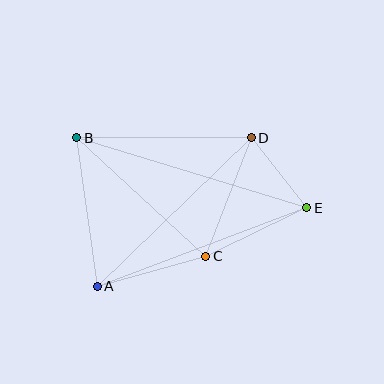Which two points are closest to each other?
Points D and E are closest to each other.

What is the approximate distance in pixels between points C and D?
The distance between C and D is approximately 127 pixels.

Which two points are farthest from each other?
Points B and E are farthest from each other.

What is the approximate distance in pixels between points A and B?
The distance between A and B is approximately 150 pixels.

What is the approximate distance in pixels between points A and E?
The distance between A and E is approximately 224 pixels.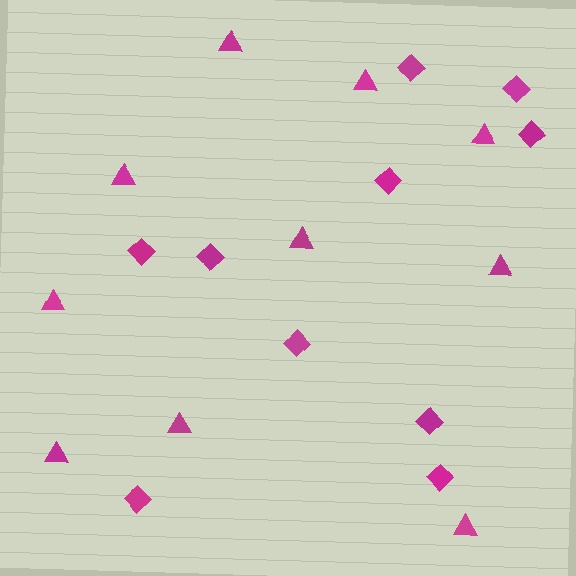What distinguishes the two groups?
There are 2 groups: one group of triangles (10) and one group of diamonds (10).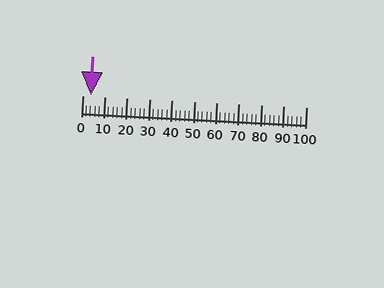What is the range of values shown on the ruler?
The ruler shows values from 0 to 100.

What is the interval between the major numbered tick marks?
The major tick marks are spaced 10 units apart.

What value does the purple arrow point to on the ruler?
The purple arrow points to approximately 4.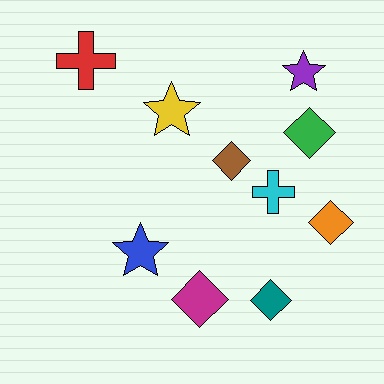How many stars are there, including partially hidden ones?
There are 3 stars.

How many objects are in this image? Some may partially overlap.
There are 10 objects.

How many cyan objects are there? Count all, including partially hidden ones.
There is 1 cyan object.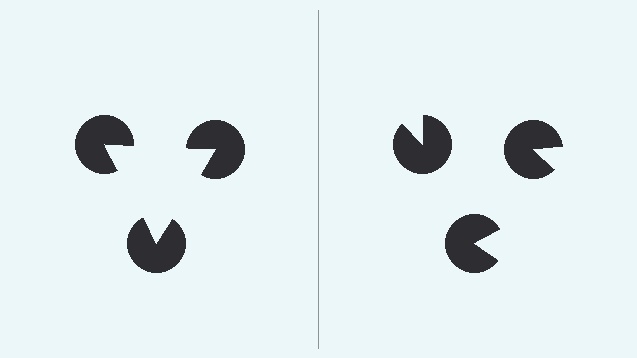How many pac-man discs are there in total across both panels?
6 — 3 on each side.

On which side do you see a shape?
An illusory triangle appears on the left side. On the right side the wedge cuts are rotated, so no coherent shape forms.